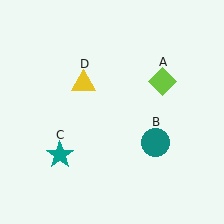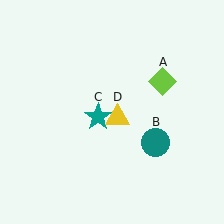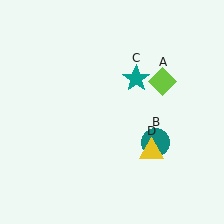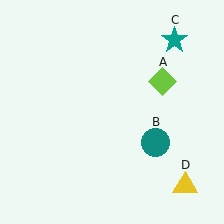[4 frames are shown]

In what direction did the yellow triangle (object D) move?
The yellow triangle (object D) moved down and to the right.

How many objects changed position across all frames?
2 objects changed position: teal star (object C), yellow triangle (object D).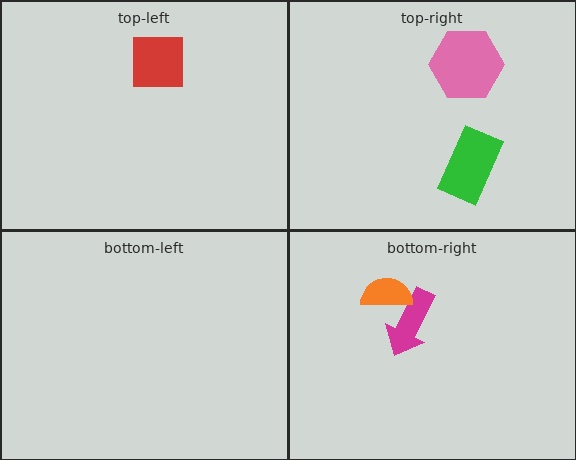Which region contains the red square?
The top-left region.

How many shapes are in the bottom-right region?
2.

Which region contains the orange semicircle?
The bottom-right region.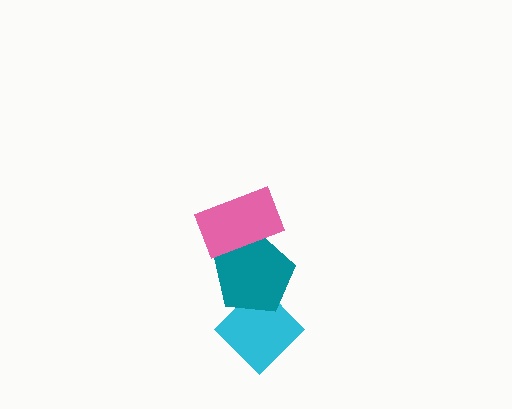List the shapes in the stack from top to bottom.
From top to bottom: the pink rectangle, the teal pentagon, the cyan diamond.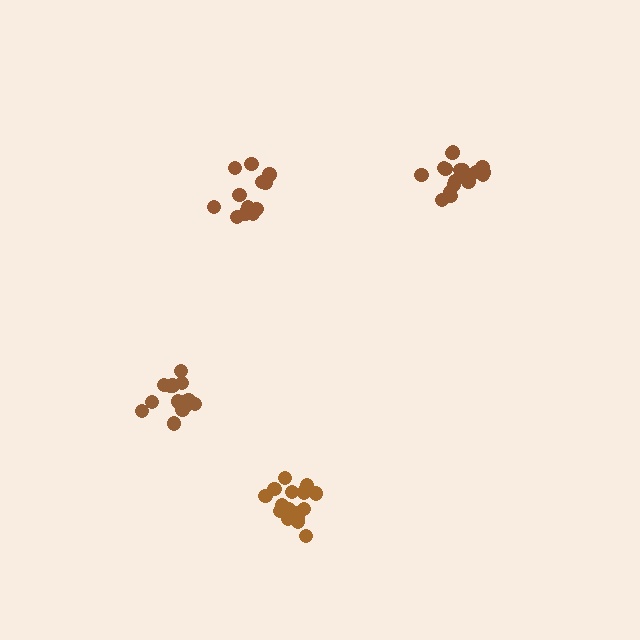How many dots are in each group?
Group 1: 14 dots, Group 2: 18 dots, Group 3: 15 dots, Group 4: 17 dots (64 total).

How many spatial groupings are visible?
There are 4 spatial groupings.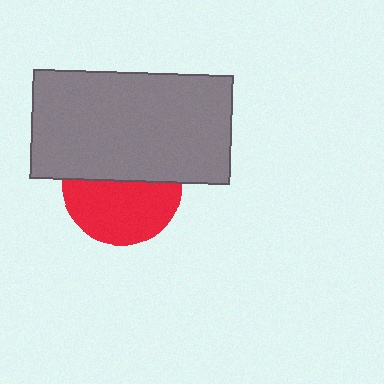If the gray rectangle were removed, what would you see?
You would see the complete red circle.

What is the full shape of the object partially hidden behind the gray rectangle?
The partially hidden object is a red circle.